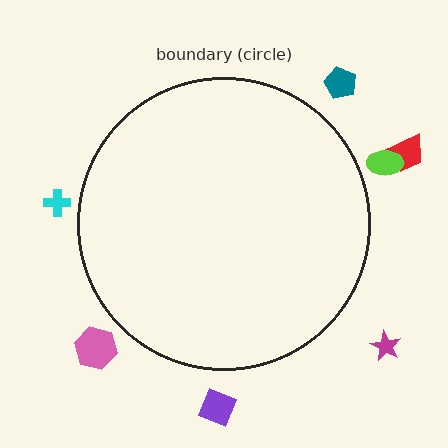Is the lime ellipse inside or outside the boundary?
Outside.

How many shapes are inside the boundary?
0 inside, 7 outside.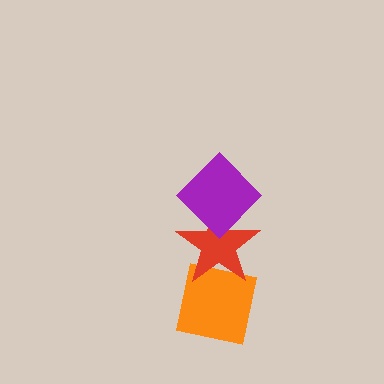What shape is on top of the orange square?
The red star is on top of the orange square.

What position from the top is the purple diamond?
The purple diamond is 1st from the top.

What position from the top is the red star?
The red star is 2nd from the top.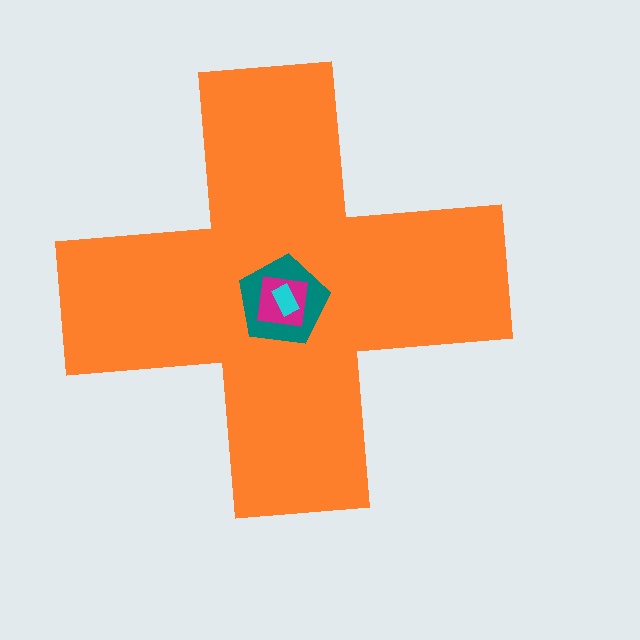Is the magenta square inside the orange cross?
Yes.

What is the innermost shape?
The cyan rectangle.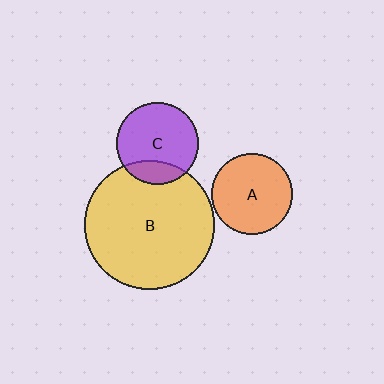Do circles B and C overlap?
Yes.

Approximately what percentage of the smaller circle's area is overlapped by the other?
Approximately 20%.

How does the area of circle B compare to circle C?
Approximately 2.5 times.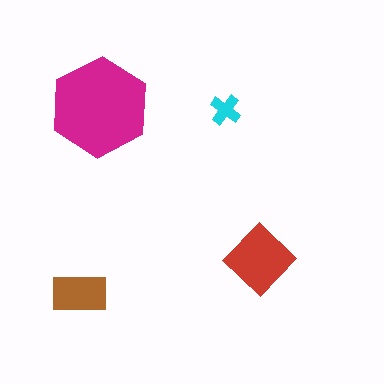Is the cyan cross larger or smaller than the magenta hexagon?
Smaller.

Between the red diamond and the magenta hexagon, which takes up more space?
The magenta hexagon.